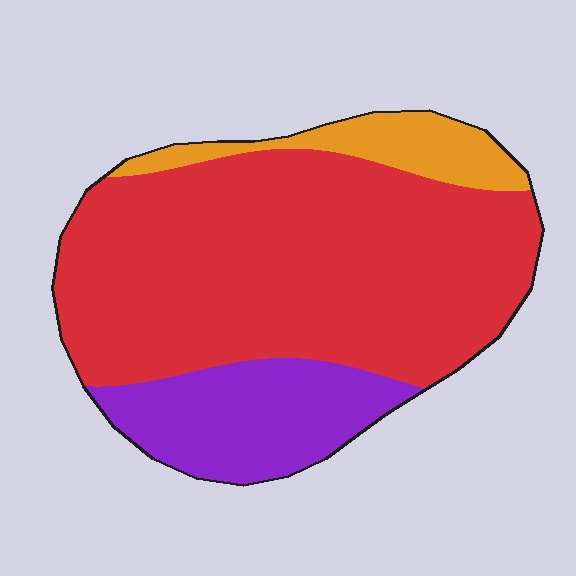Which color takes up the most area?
Red, at roughly 70%.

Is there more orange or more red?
Red.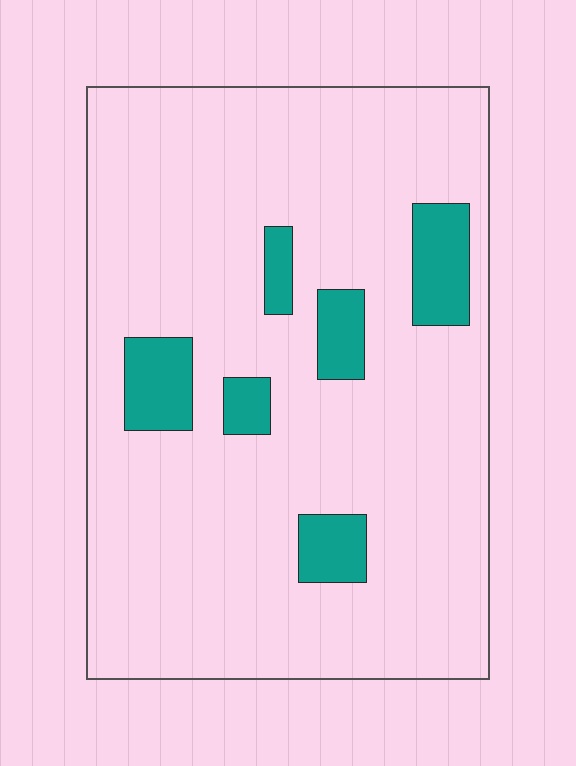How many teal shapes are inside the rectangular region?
6.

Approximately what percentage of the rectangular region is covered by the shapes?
Approximately 10%.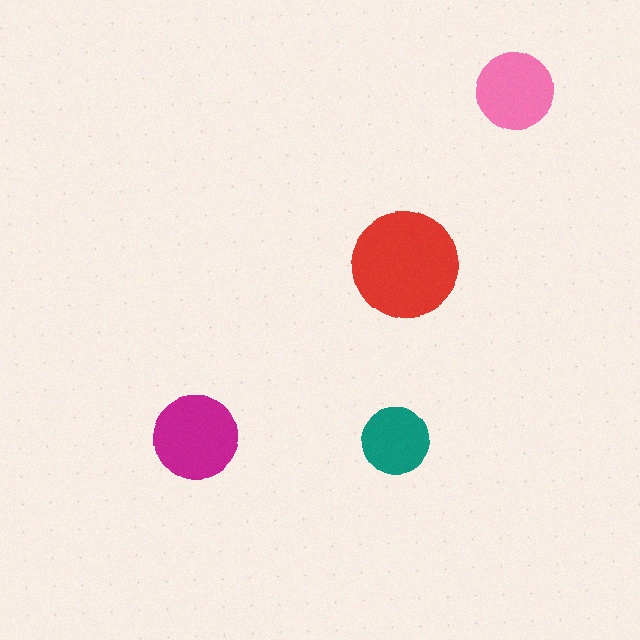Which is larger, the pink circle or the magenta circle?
The magenta one.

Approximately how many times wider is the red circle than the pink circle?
About 1.5 times wider.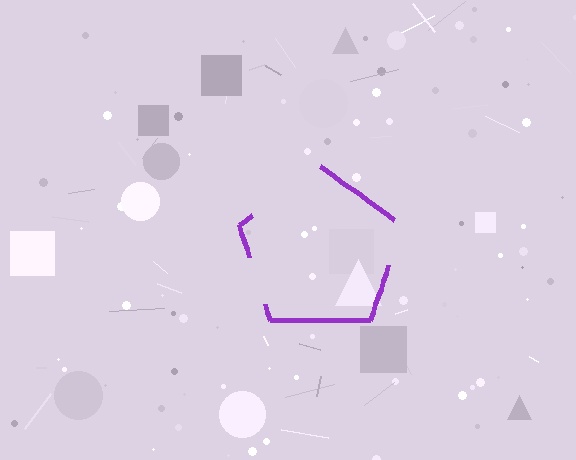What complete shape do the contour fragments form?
The contour fragments form a pentagon.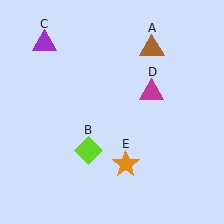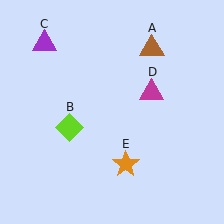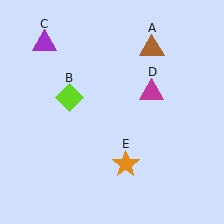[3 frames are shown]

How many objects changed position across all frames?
1 object changed position: lime diamond (object B).